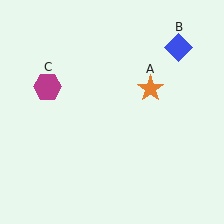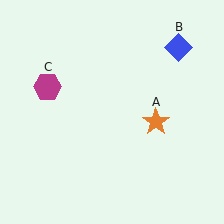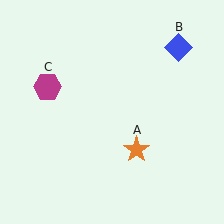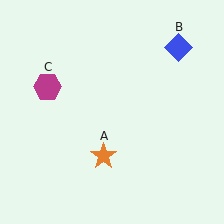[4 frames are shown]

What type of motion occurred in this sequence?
The orange star (object A) rotated clockwise around the center of the scene.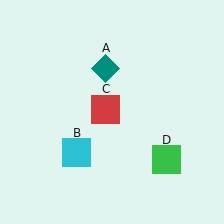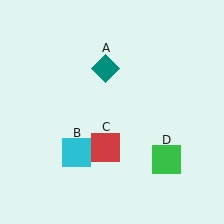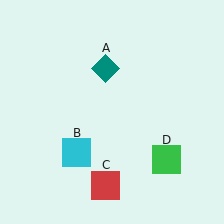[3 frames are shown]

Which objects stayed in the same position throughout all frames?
Teal diamond (object A) and cyan square (object B) and green square (object D) remained stationary.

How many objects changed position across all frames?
1 object changed position: red square (object C).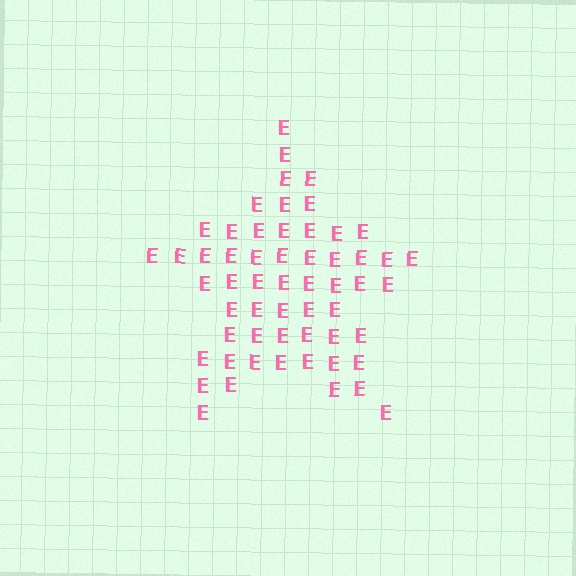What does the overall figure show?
The overall figure shows a star.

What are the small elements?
The small elements are letter E's.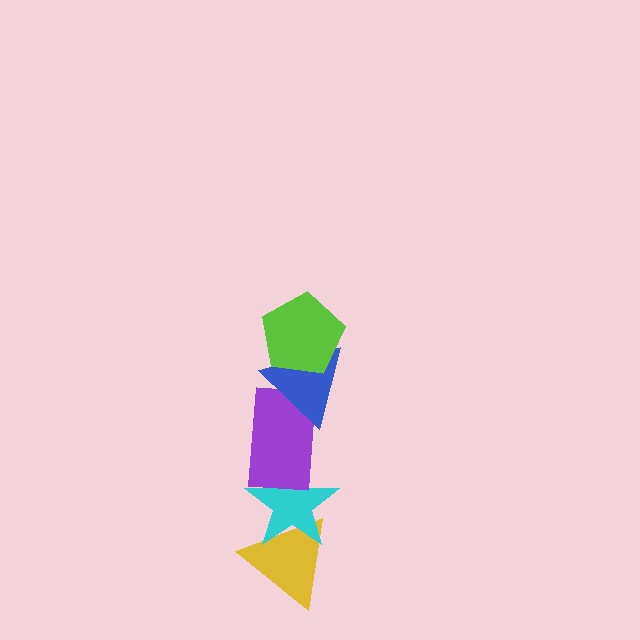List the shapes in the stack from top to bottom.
From top to bottom: the lime pentagon, the blue triangle, the purple rectangle, the cyan star, the yellow triangle.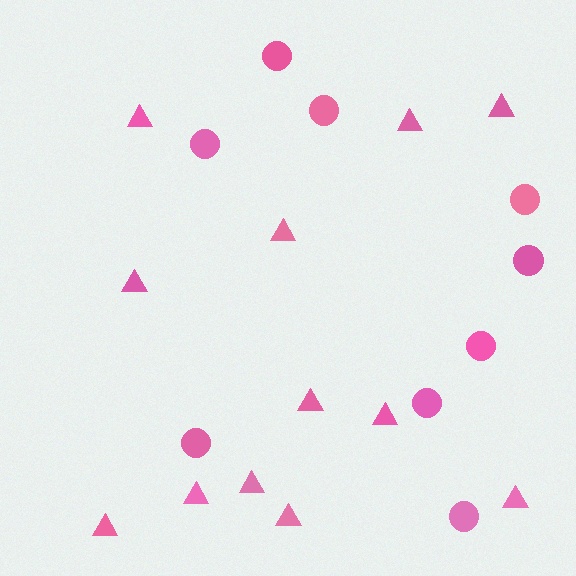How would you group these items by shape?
There are 2 groups: one group of triangles (12) and one group of circles (9).